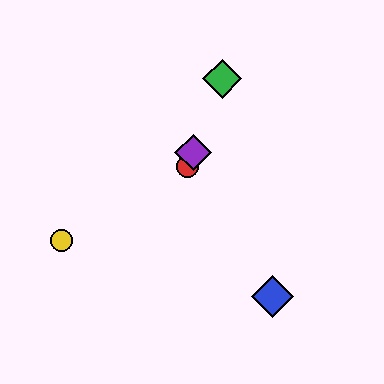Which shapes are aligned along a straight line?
The red circle, the green diamond, the purple diamond are aligned along a straight line.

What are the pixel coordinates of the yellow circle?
The yellow circle is at (61, 240).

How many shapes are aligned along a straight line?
3 shapes (the red circle, the green diamond, the purple diamond) are aligned along a straight line.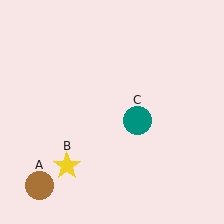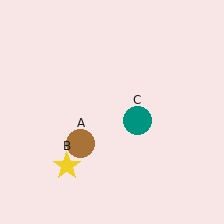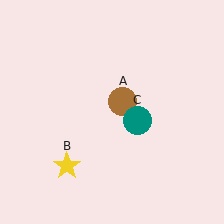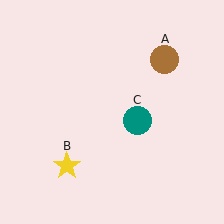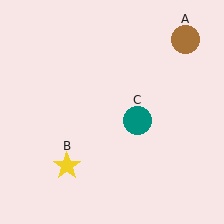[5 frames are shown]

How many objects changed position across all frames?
1 object changed position: brown circle (object A).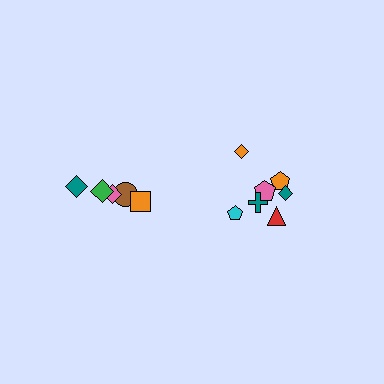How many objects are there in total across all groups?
There are 12 objects.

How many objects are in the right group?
There are 7 objects.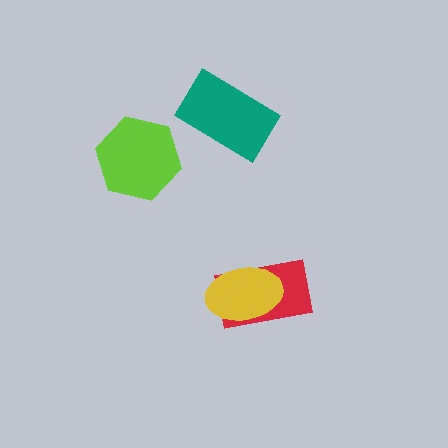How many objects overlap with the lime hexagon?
0 objects overlap with the lime hexagon.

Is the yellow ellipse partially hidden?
No, no other shape covers it.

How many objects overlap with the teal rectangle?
0 objects overlap with the teal rectangle.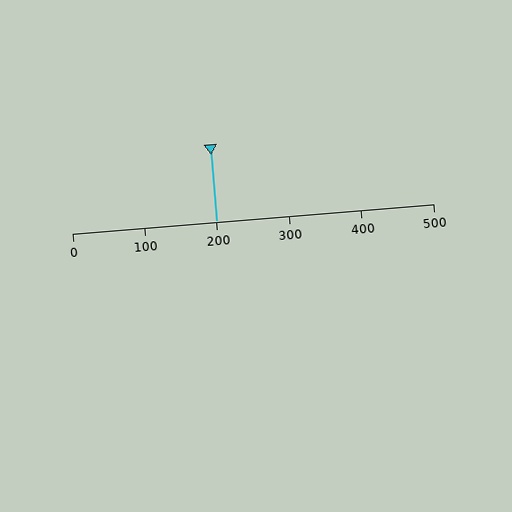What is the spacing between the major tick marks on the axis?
The major ticks are spaced 100 apart.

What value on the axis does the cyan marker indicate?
The marker indicates approximately 200.